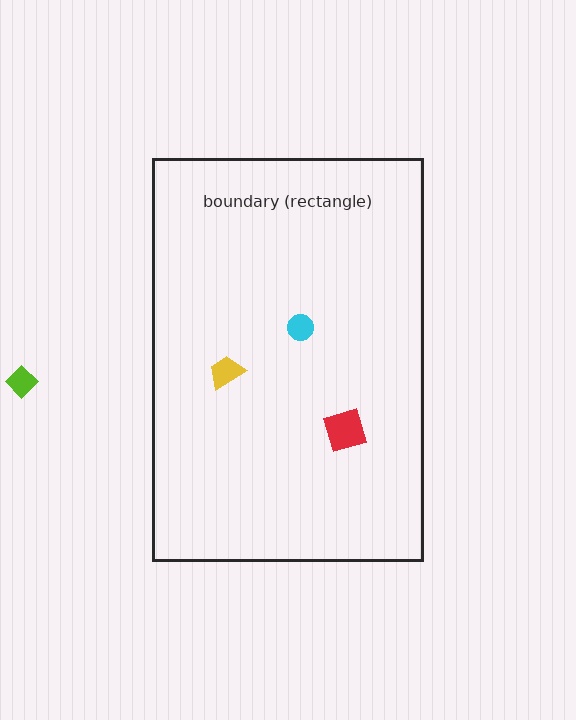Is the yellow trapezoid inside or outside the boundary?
Inside.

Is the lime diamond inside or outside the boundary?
Outside.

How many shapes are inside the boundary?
3 inside, 1 outside.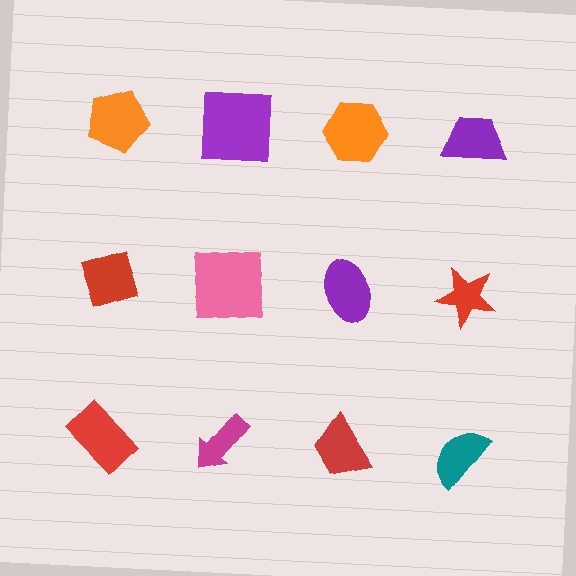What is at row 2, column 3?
A purple ellipse.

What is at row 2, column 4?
A red star.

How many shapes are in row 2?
4 shapes.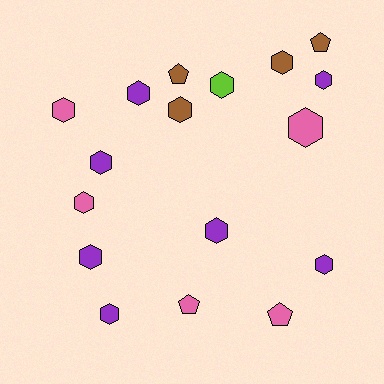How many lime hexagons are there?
There is 1 lime hexagon.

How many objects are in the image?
There are 17 objects.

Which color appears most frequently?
Purple, with 7 objects.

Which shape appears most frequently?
Hexagon, with 13 objects.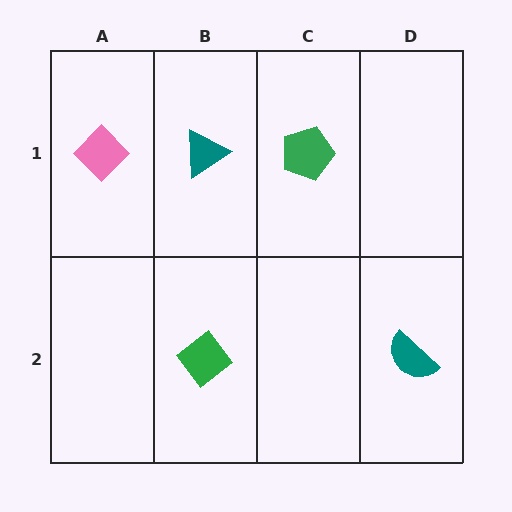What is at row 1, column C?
A green pentagon.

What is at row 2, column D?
A teal semicircle.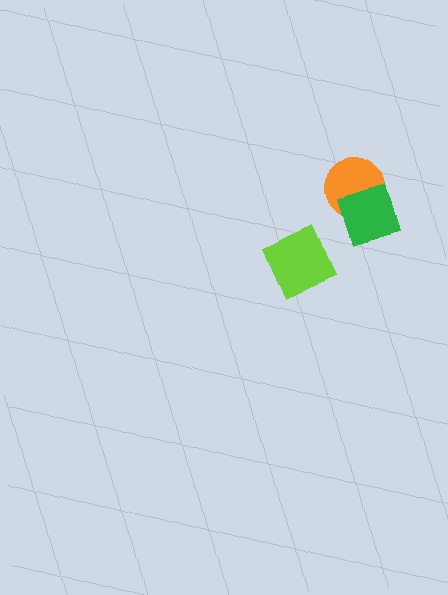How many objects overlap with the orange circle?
1 object overlaps with the orange circle.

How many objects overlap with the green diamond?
1 object overlaps with the green diamond.